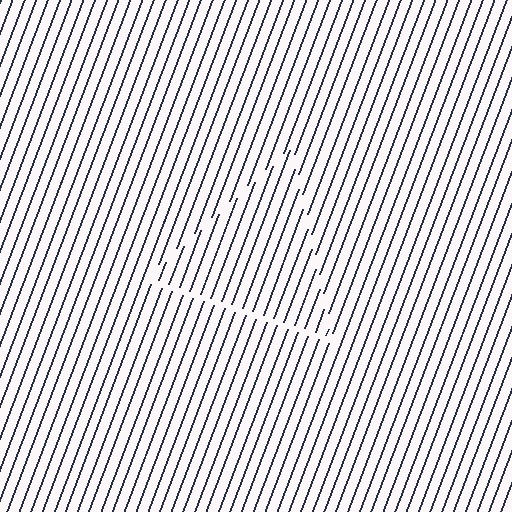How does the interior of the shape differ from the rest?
The interior of the shape contains the same grating, shifted by half a period — the contour is defined by the phase discontinuity where line-ends from the inner and outer gratings abut.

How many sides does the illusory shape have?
3 sides — the line-ends trace a triangle.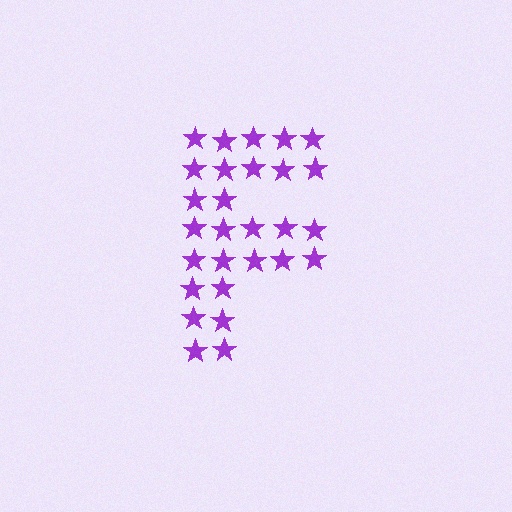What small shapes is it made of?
It is made of small stars.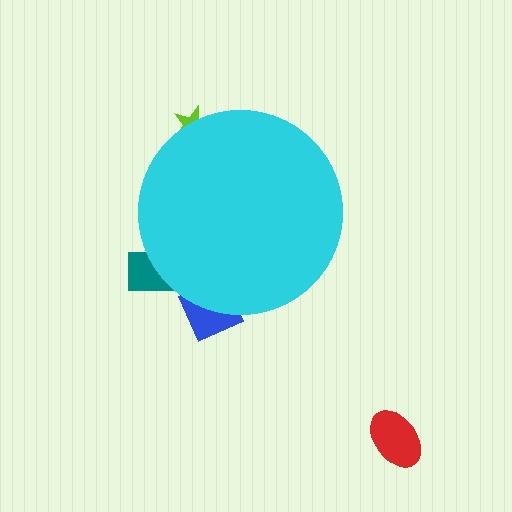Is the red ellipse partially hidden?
No, the red ellipse is fully visible.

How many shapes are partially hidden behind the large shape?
3 shapes are partially hidden.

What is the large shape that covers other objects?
A cyan circle.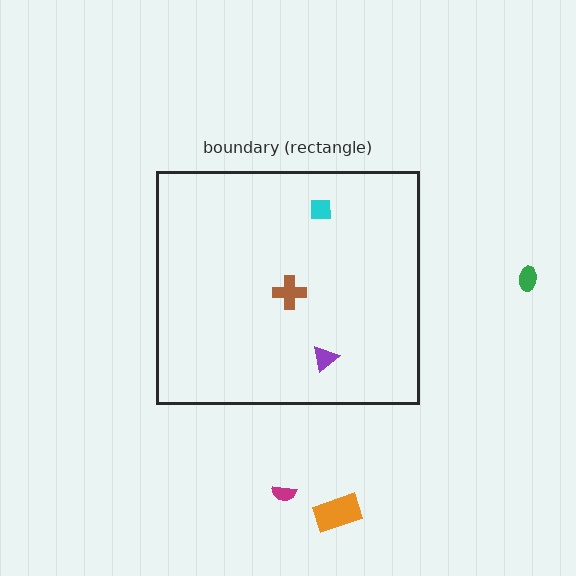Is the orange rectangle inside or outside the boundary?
Outside.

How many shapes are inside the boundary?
3 inside, 3 outside.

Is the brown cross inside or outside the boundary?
Inside.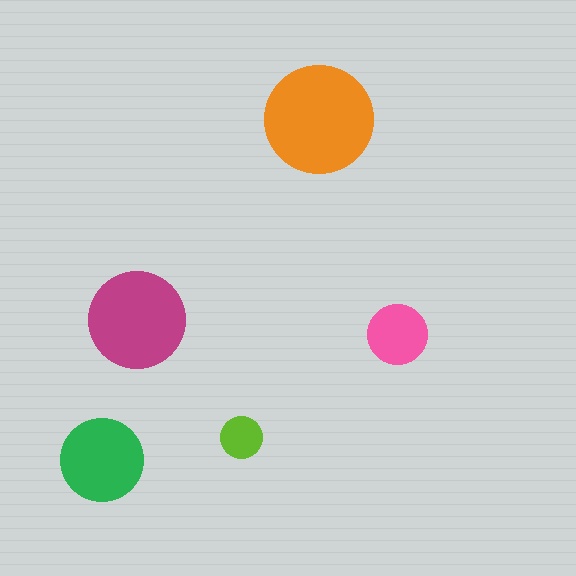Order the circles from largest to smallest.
the orange one, the magenta one, the green one, the pink one, the lime one.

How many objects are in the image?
There are 5 objects in the image.